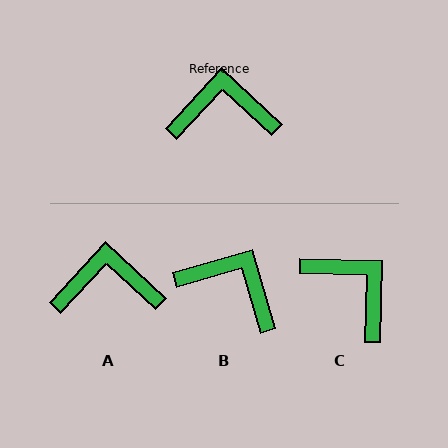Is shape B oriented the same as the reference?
No, it is off by about 31 degrees.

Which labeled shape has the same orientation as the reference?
A.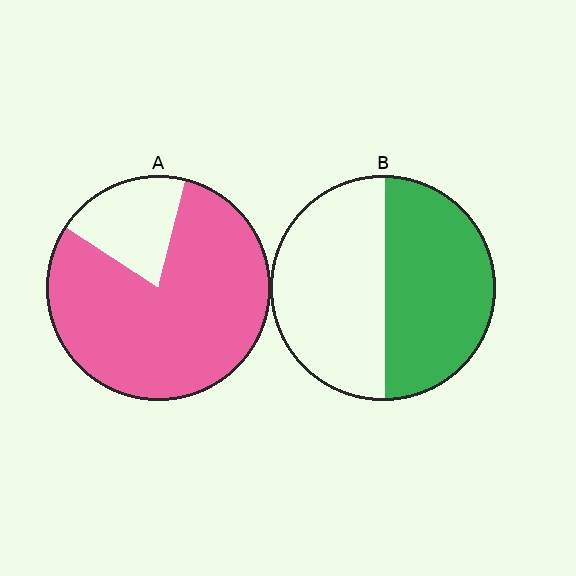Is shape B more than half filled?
Roughly half.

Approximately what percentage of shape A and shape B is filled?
A is approximately 80% and B is approximately 50%.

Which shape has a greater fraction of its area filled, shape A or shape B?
Shape A.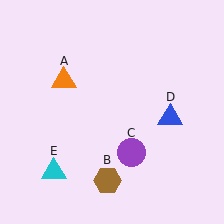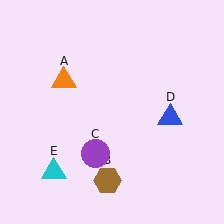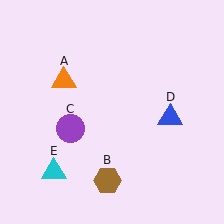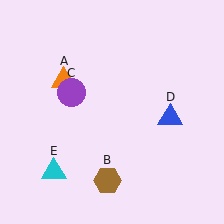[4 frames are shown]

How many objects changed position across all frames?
1 object changed position: purple circle (object C).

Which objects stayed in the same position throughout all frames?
Orange triangle (object A) and brown hexagon (object B) and blue triangle (object D) and cyan triangle (object E) remained stationary.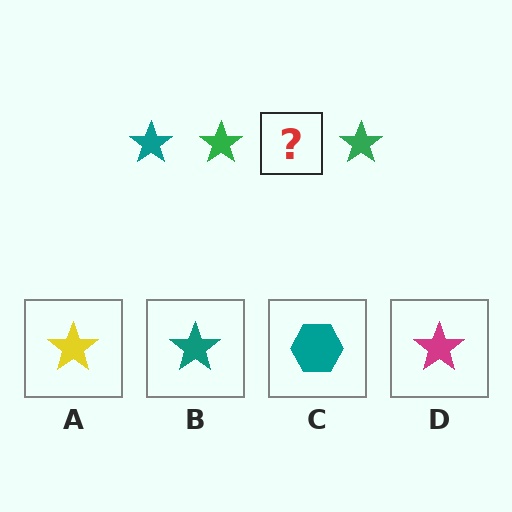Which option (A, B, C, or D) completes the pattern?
B.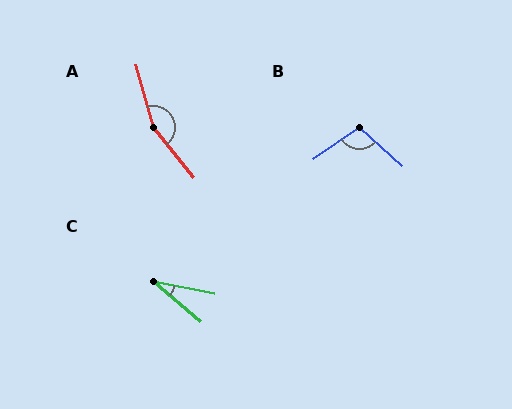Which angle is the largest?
A, at approximately 157 degrees.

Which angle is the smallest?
C, at approximately 29 degrees.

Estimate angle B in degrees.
Approximately 103 degrees.